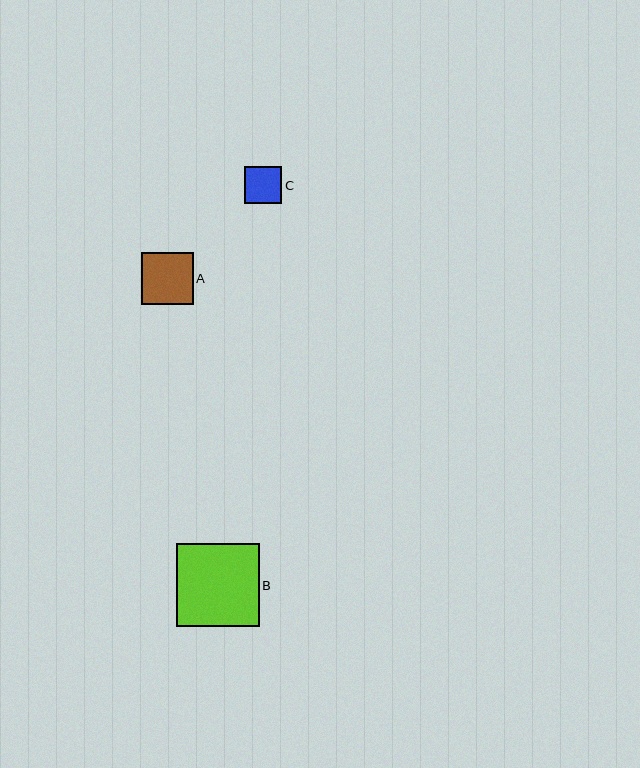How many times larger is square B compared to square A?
Square B is approximately 1.6 times the size of square A.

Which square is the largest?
Square B is the largest with a size of approximately 83 pixels.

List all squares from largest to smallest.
From largest to smallest: B, A, C.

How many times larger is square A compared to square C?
Square A is approximately 1.4 times the size of square C.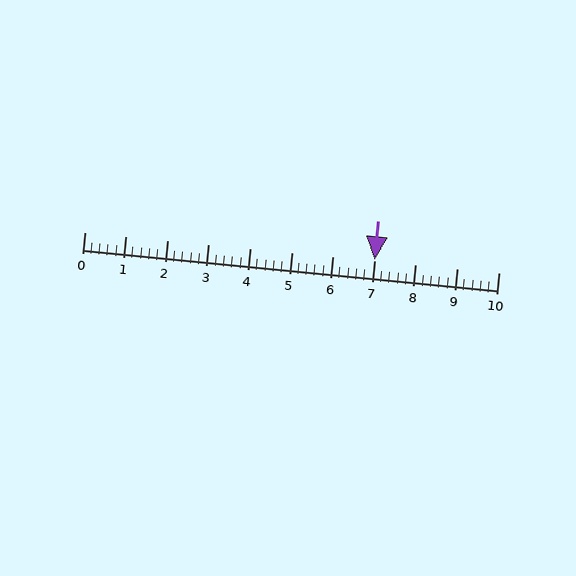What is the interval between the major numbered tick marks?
The major tick marks are spaced 1 units apart.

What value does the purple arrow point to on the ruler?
The purple arrow points to approximately 7.0.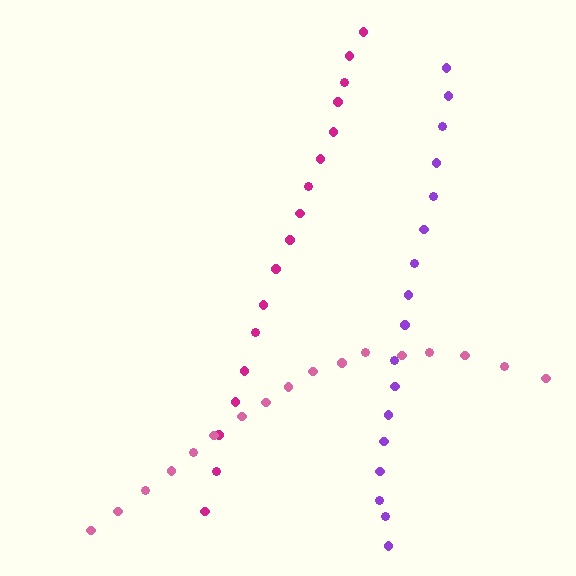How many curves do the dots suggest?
There are 3 distinct paths.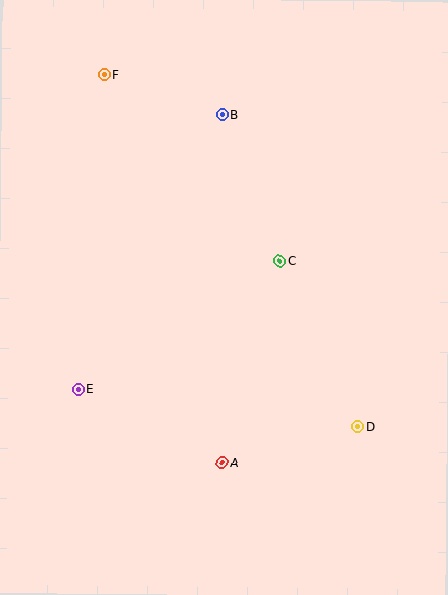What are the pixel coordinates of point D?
Point D is at (358, 427).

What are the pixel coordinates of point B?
Point B is at (222, 115).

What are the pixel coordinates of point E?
Point E is at (79, 389).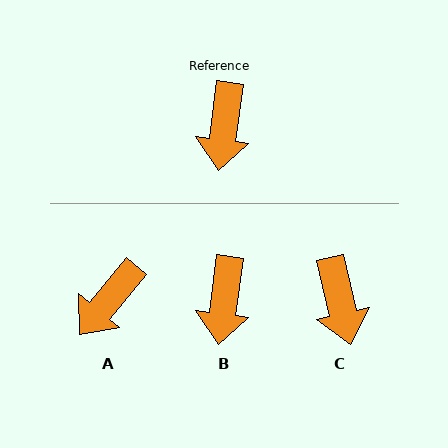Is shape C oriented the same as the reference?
No, it is off by about 20 degrees.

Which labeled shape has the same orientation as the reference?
B.